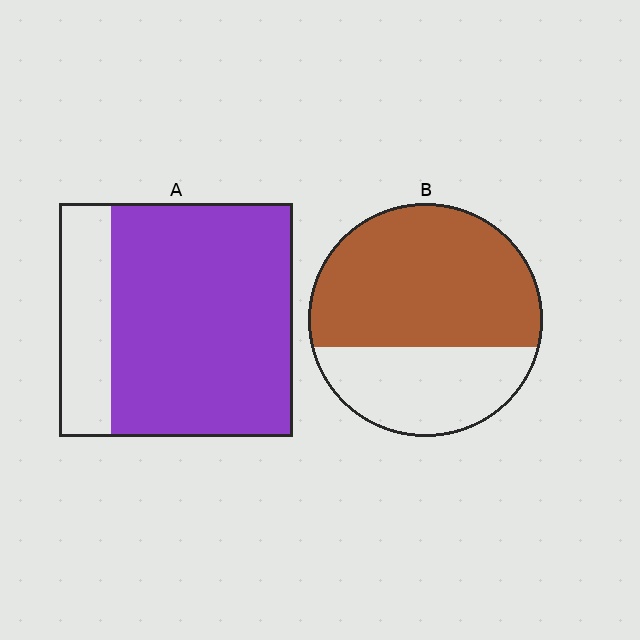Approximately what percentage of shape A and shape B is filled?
A is approximately 80% and B is approximately 65%.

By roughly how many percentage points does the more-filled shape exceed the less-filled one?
By roughly 15 percentage points (A over B).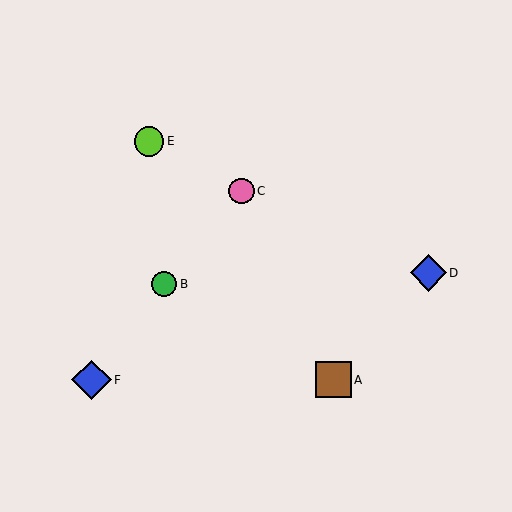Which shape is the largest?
The blue diamond (labeled F) is the largest.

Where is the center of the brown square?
The center of the brown square is at (333, 380).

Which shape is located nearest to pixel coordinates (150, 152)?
The lime circle (labeled E) at (149, 141) is nearest to that location.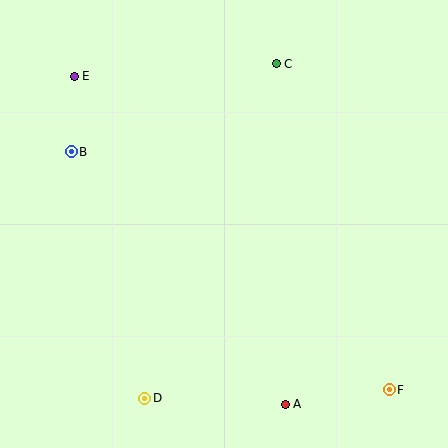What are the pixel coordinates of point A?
Point A is at (285, 404).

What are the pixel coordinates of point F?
Point F is at (389, 390).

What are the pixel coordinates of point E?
Point E is at (74, 76).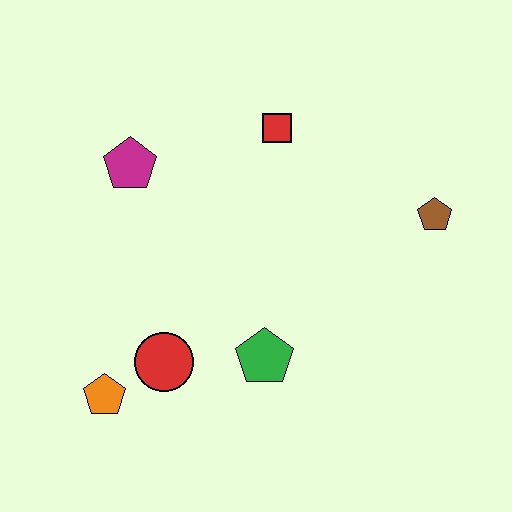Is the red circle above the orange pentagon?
Yes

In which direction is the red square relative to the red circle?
The red square is above the red circle.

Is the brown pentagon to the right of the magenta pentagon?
Yes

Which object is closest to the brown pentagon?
The red square is closest to the brown pentagon.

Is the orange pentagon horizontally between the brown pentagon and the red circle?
No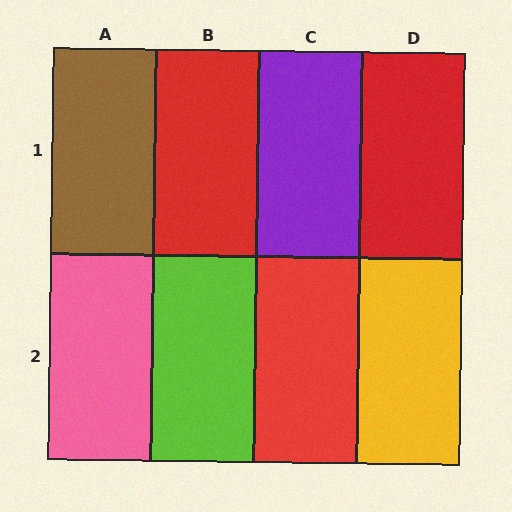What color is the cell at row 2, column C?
Red.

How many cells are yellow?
1 cell is yellow.